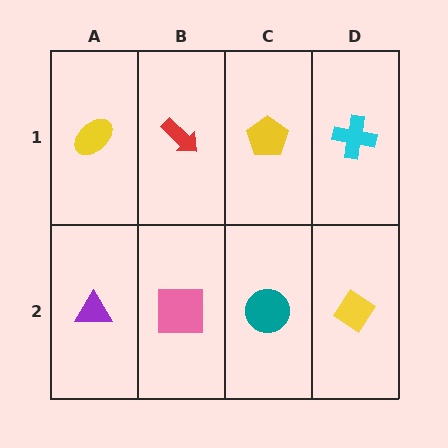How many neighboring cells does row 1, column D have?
2.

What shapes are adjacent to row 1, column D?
A yellow diamond (row 2, column D), a yellow pentagon (row 1, column C).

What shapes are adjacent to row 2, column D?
A cyan cross (row 1, column D), a teal circle (row 2, column C).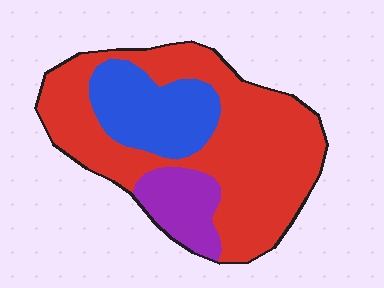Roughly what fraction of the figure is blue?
Blue covers 22% of the figure.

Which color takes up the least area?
Purple, at roughly 15%.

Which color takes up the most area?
Red, at roughly 65%.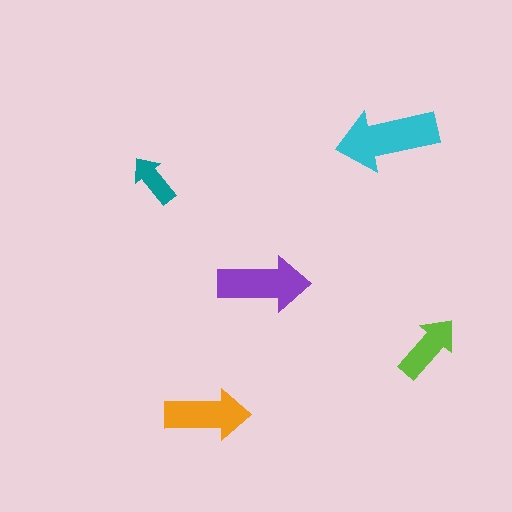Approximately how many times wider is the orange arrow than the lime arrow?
About 1.5 times wider.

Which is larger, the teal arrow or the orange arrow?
The orange one.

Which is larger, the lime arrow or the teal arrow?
The lime one.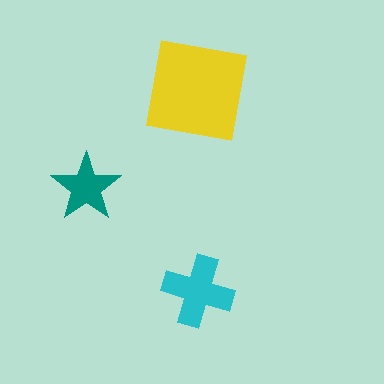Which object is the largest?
The yellow square.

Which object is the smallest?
The teal star.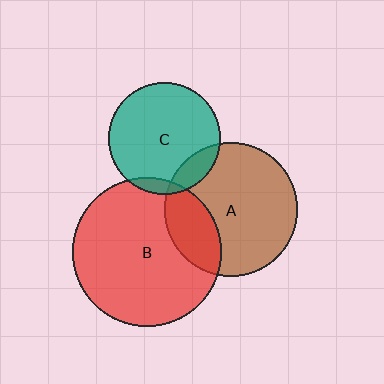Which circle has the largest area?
Circle B (red).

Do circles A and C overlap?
Yes.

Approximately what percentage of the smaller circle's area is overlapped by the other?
Approximately 15%.